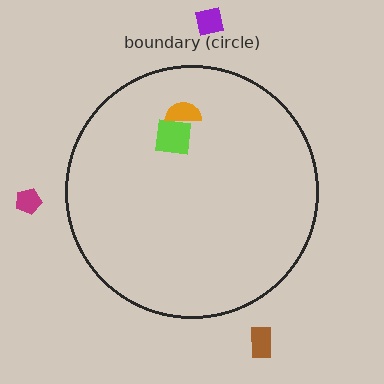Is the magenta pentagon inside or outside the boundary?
Outside.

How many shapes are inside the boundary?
2 inside, 3 outside.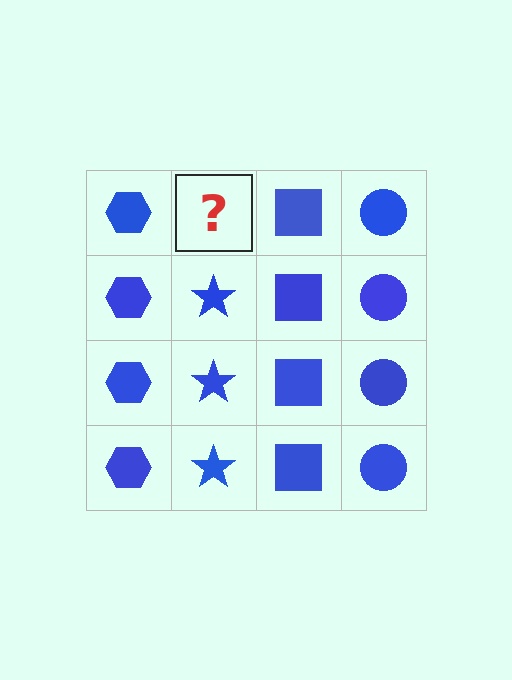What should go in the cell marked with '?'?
The missing cell should contain a blue star.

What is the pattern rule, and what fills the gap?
The rule is that each column has a consistent shape. The gap should be filled with a blue star.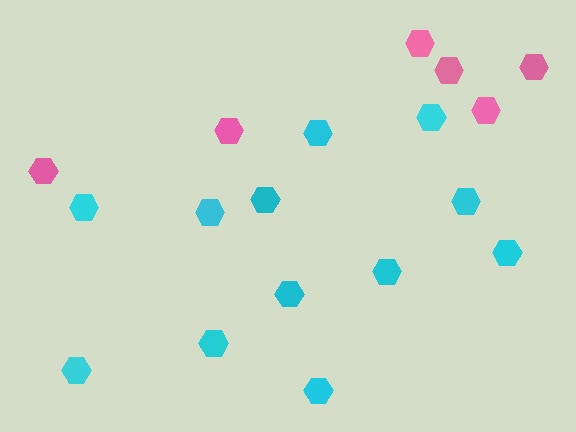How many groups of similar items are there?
There are 2 groups: one group of pink hexagons (6) and one group of cyan hexagons (12).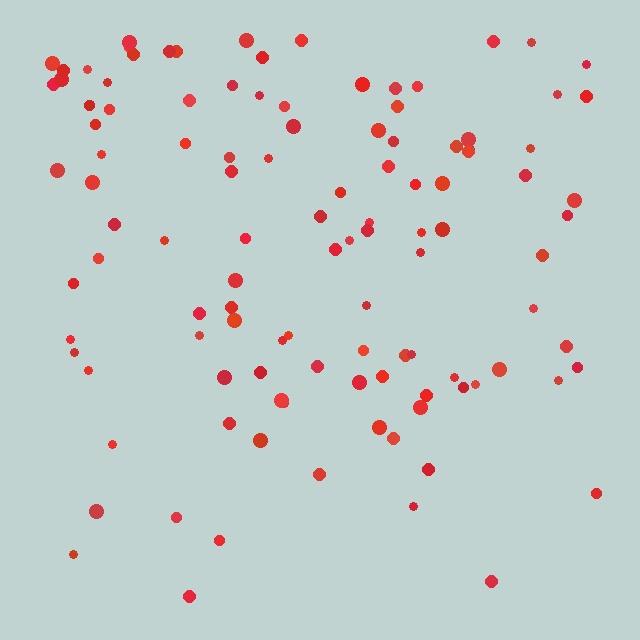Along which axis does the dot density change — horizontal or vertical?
Vertical.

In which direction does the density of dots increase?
From bottom to top, with the top side densest.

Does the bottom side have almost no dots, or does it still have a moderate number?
Still a moderate number, just noticeably fewer than the top.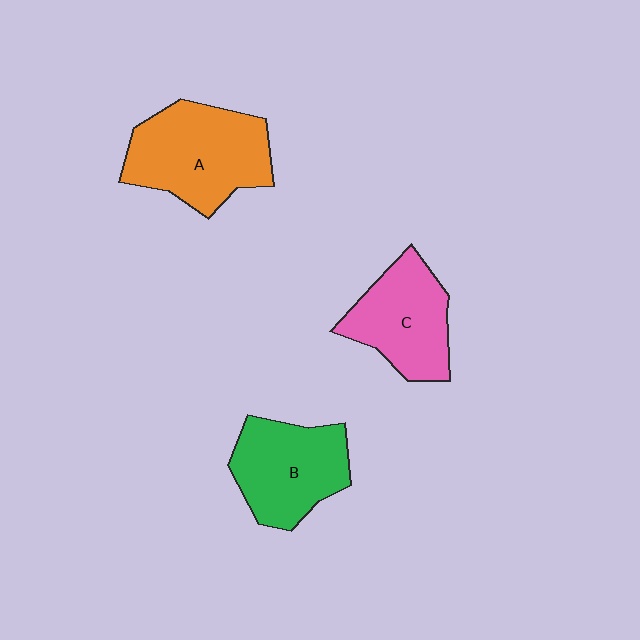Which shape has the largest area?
Shape A (orange).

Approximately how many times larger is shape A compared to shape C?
Approximately 1.3 times.